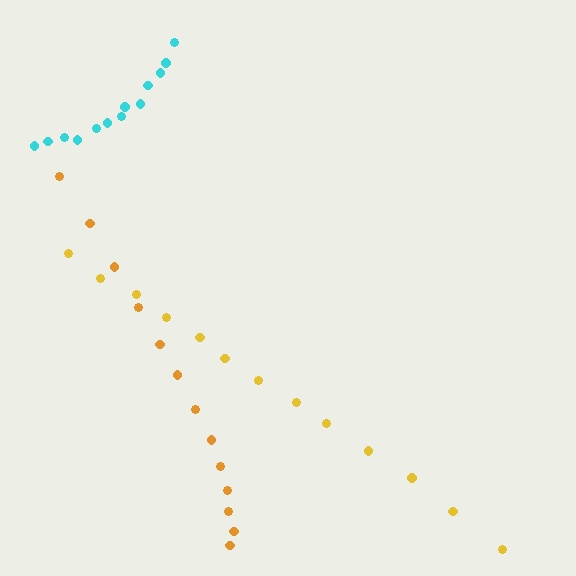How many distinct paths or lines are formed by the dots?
There are 3 distinct paths.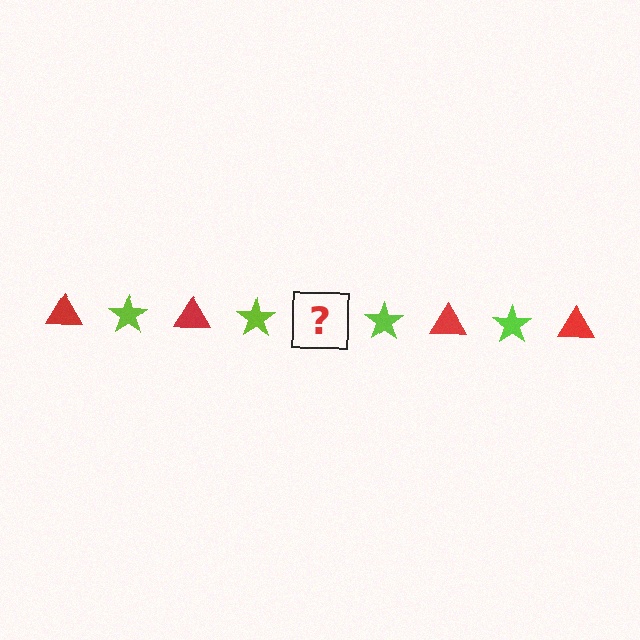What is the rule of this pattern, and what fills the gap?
The rule is that the pattern alternates between red triangle and lime star. The gap should be filled with a red triangle.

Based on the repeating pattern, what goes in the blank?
The blank should be a red triangle.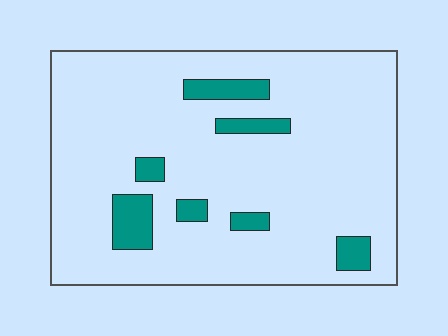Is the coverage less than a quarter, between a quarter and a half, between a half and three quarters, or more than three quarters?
Less than a quarter.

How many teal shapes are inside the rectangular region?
7.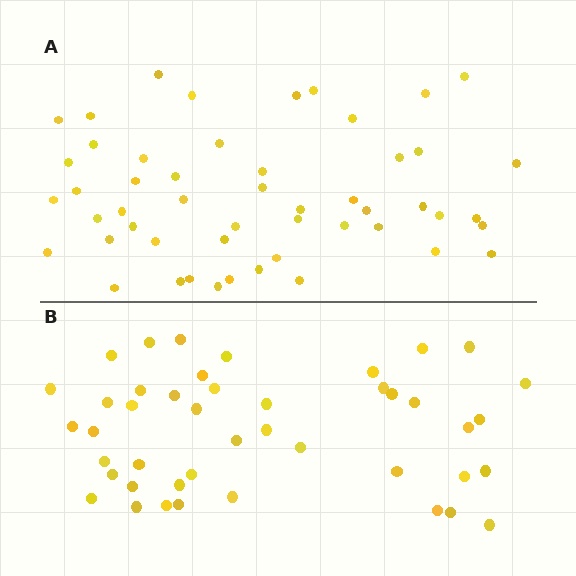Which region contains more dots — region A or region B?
Region A (the top region) has more dots.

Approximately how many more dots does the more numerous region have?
Region A has roughly 8 or so more dots than region B.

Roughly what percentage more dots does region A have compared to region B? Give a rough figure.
About 15% more.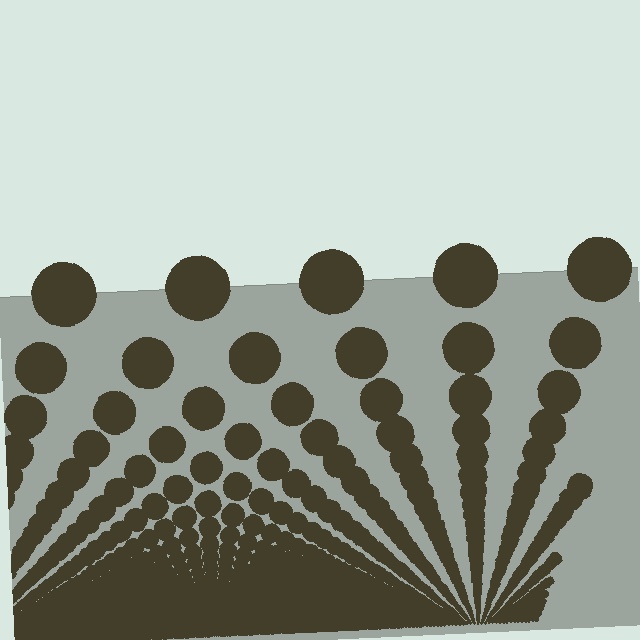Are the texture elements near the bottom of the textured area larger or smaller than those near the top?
Smaller. The gradient is inverted — elements near the bottom are smaller and denser.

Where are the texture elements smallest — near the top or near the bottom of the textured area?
Near the bottom.